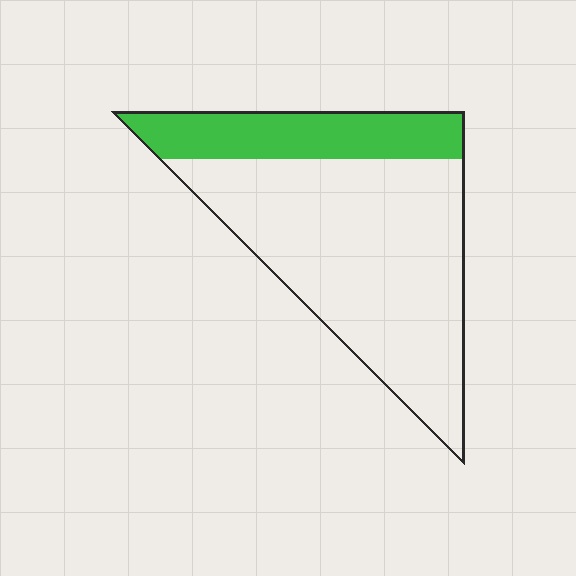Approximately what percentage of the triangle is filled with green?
Approximately 25%.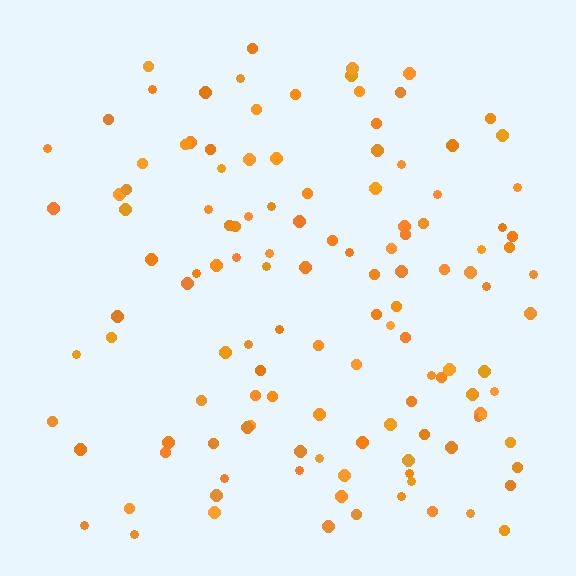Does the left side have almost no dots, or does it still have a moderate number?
Still a moderate number, just noticeably fewer than the right.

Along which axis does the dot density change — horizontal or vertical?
Horizontal.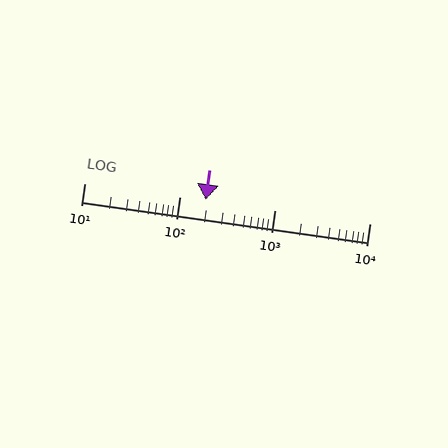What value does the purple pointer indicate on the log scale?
The pointer indicates approximately 190.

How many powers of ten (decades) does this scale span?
The scale spans 3 decades, from 10 to 10000.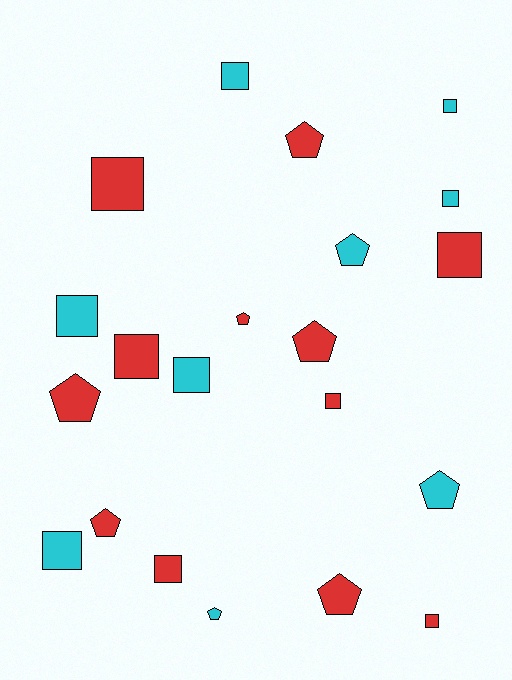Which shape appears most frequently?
Square, with 12 objects.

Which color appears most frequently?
Red, with 12 objects.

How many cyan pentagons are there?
There are 3 cyan pentagons.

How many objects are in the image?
There are 21 objects.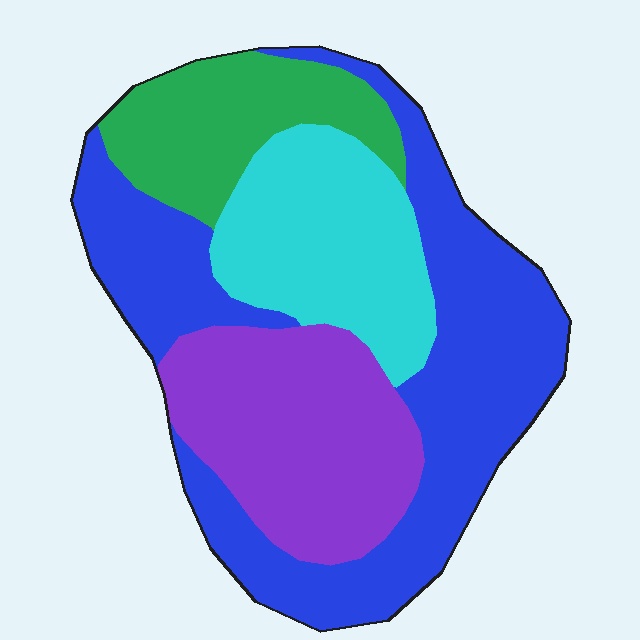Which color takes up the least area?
Green, at roughly 15%.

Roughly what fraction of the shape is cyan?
Cyan takes up about one fifth (1/5) of the shape.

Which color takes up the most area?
Blue, at roughly 40%.